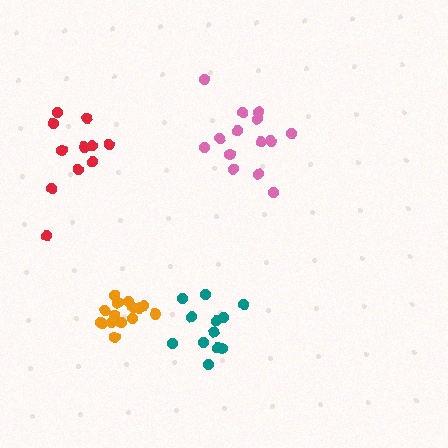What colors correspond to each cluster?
The clusters are colored: pink, orange, teal, red.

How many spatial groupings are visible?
There are 4 spatial groupings.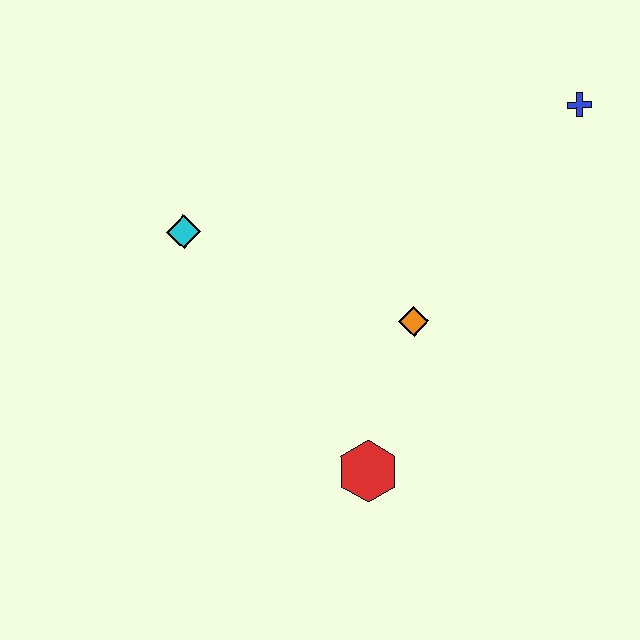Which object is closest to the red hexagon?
The orange diamond is closest to the red hexagon.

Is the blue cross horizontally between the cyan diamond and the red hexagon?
No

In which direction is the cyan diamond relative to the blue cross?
The cyan diamond is to the left of the blue cross.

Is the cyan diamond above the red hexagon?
Yes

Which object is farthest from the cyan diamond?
The blue cross is farthest from the cyan diamond.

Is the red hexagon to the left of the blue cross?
Yes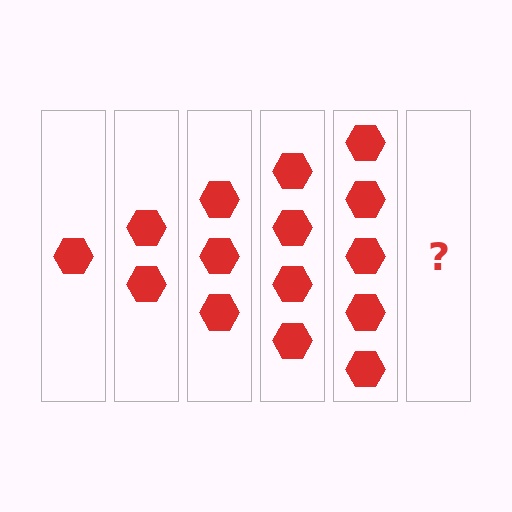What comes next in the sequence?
The next element should be 6 hexagons.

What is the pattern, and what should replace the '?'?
The pattern is that each step adds one more hexagon. The '?' should be 6 hexagons.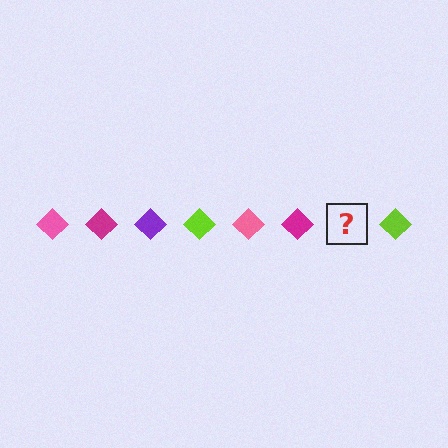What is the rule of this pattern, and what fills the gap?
The rule is that the pattern cycles through pink, magenta, purple, lime diamonds. The gap should be filled with a purple diamond.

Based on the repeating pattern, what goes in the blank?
The blank should be a purple diamond.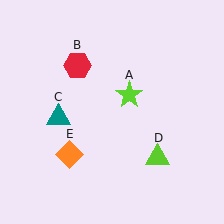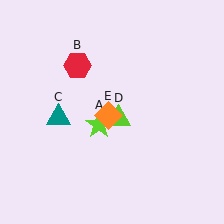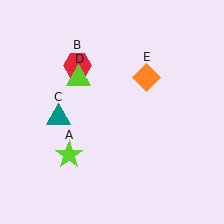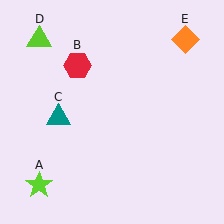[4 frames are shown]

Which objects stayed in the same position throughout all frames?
Red hexagon (object B) and teal triangle (object C) remained stationary.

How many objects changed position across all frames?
3 objects changed position: lime star (object A), lime triangle (object D), orange diamond (object E).